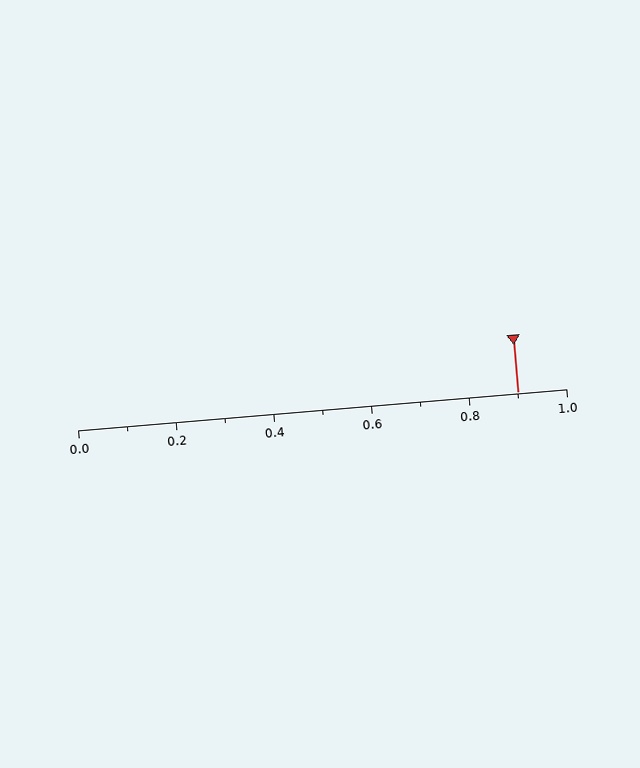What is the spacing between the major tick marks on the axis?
The major ticks are spaced 0.2 apart.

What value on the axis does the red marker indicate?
The marker indicates approximately 0.9.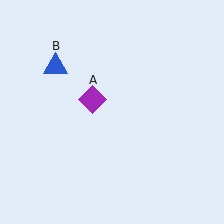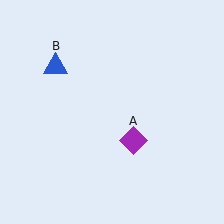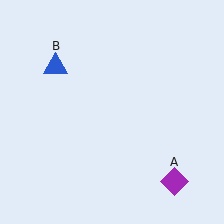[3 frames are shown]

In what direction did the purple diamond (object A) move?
The purple diamond (object A) moved down and to the right.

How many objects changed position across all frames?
1 object changed position: purple diamond (object A).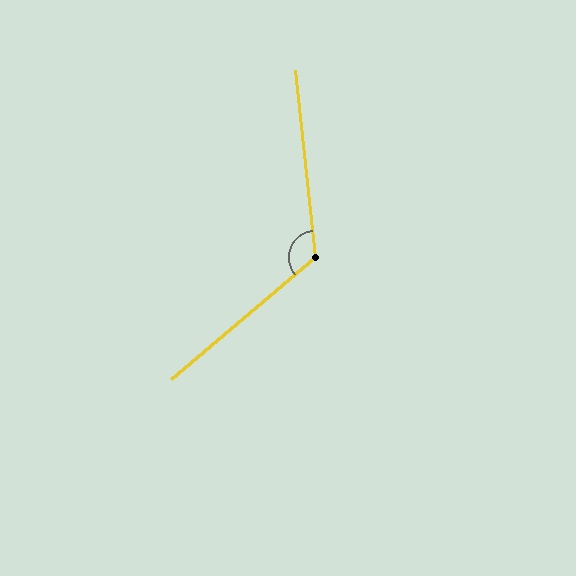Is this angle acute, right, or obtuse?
It is obtuse.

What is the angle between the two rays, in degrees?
Approximately 124 degrees.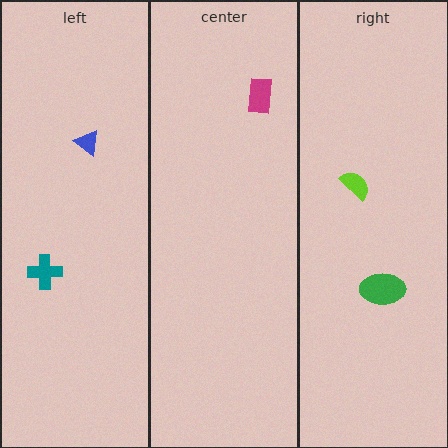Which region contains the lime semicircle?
The right region.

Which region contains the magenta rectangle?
The center region.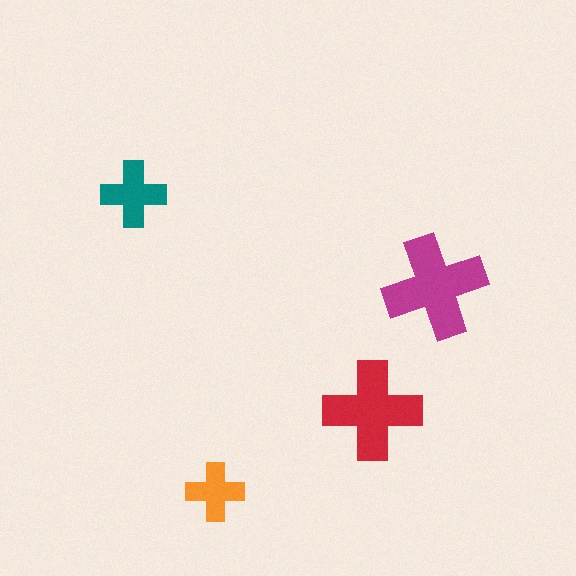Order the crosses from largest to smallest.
the magenta one, the red one, the teal one, the orange one.